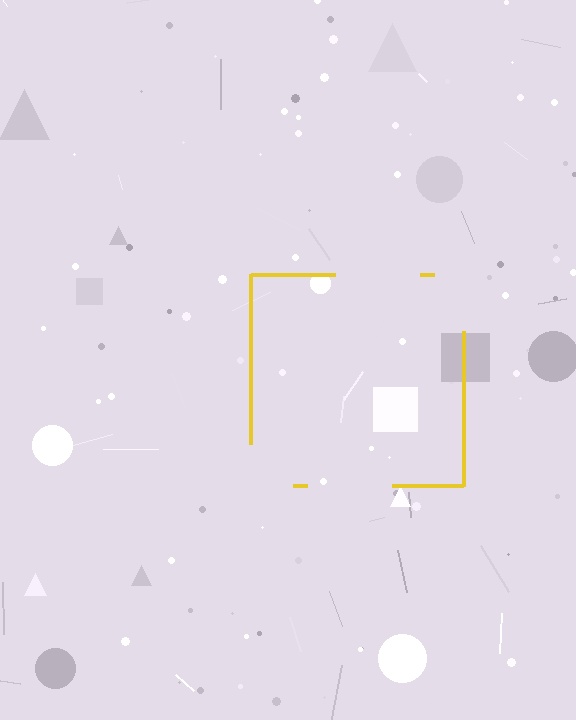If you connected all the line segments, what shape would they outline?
They would outline a square.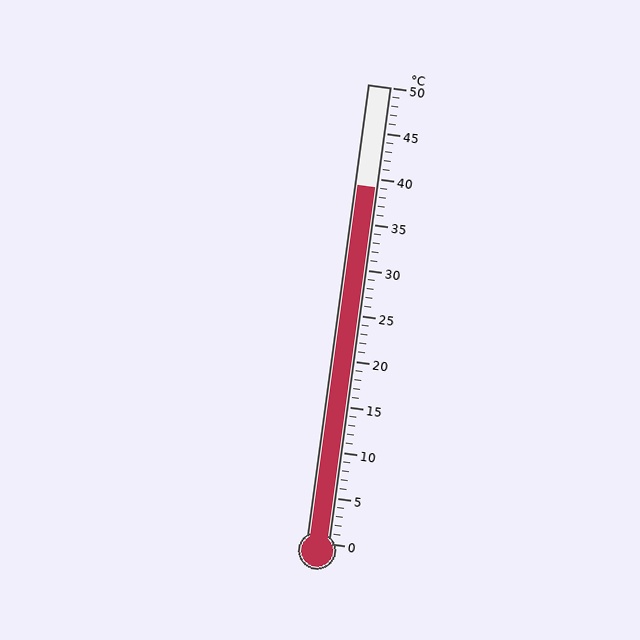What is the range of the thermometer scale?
The thermometer scale ranges from 0°C to 50°C.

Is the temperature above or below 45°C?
The temperature is below 45°C.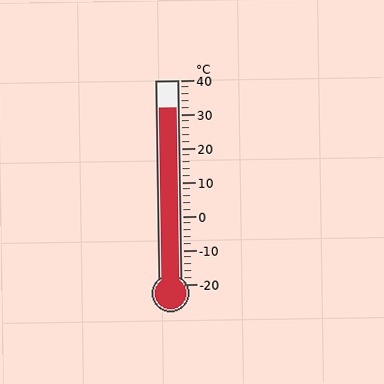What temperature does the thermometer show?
The thermometer shows approximately 32°C.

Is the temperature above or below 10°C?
The temperature is above 10°C.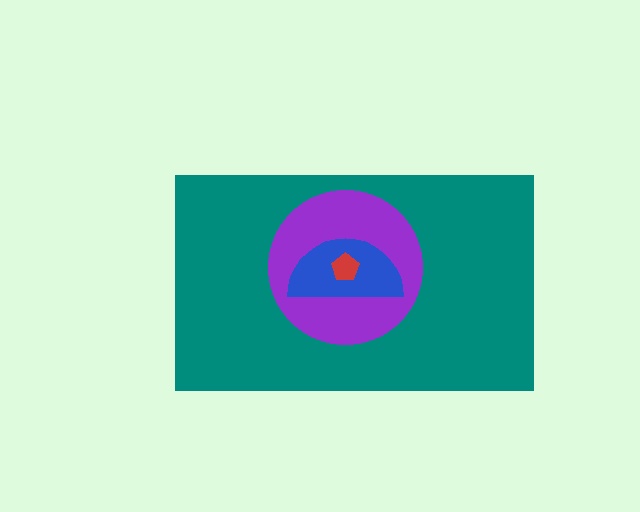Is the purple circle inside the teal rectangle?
Yes.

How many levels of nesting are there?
4.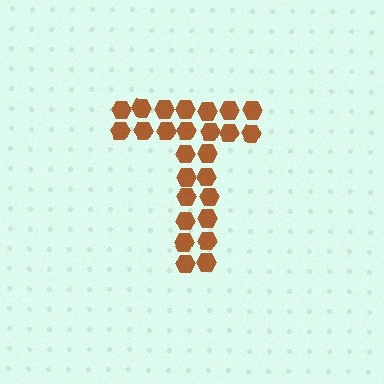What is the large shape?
The large shape is the letter T.